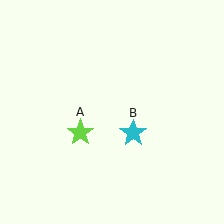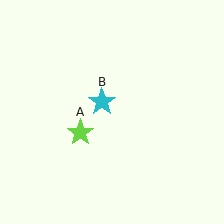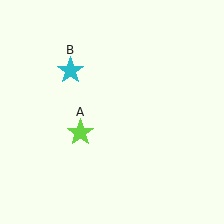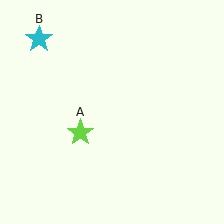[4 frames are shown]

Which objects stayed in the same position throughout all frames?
Lime star (object A) remained stationary.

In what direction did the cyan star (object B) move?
The cyan star (object B) moved up and to the left.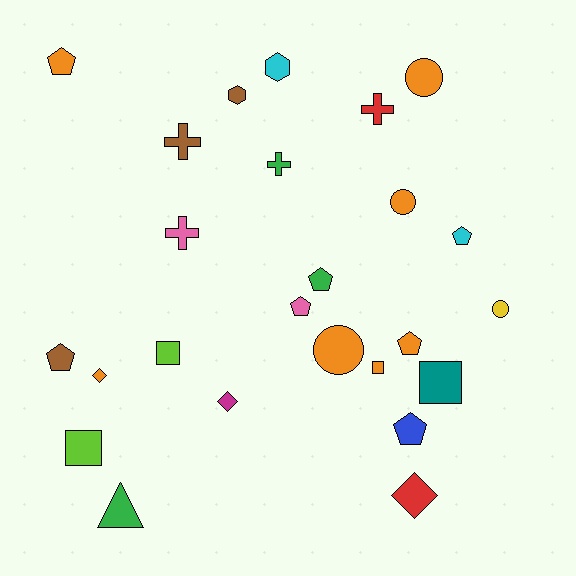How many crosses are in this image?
There are 4 crosses.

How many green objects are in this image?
There are 3 green objects.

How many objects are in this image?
There are 25 objects.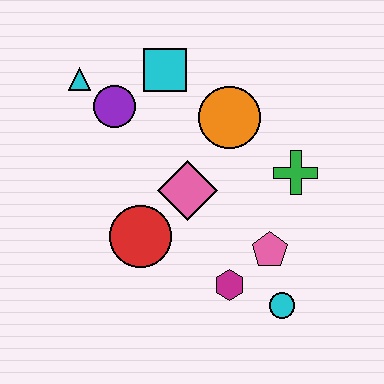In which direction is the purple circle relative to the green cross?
The purple circle is to the left of the green cross.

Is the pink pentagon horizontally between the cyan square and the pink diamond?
No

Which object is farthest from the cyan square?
The cyan circle is farthest from the cyan square.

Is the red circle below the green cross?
Yes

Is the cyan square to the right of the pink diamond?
No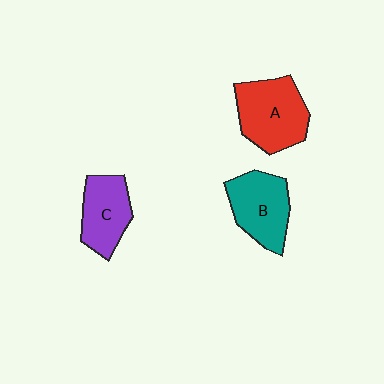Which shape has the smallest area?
Shape C (purple).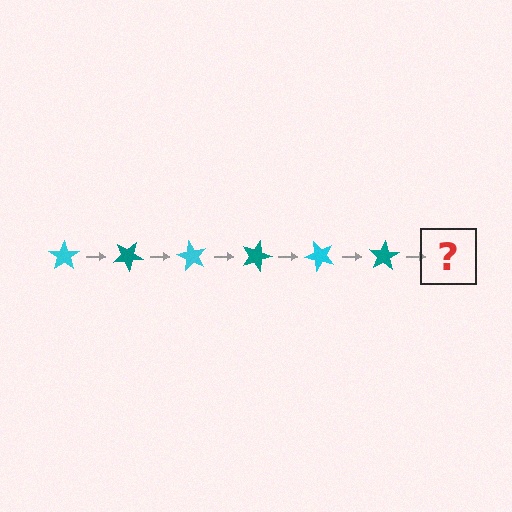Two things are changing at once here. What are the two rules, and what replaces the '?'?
The two rules are that it rotates 30 degrees each step and the color cycles through cyan and teal. The '?' should be a cyan star, rotated 180 degrees from the start.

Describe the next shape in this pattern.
It should be a cyan star, rotated 180 degrees from the start.